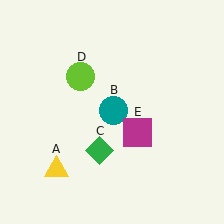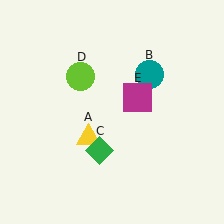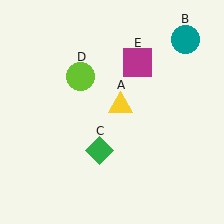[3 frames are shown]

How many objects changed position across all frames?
3 objects changed position: yellow triangle (object A), teal circle (object B), magenta square (object E).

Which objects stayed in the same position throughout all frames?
Green diamond (object C) and lime circle (object D) remained stationary.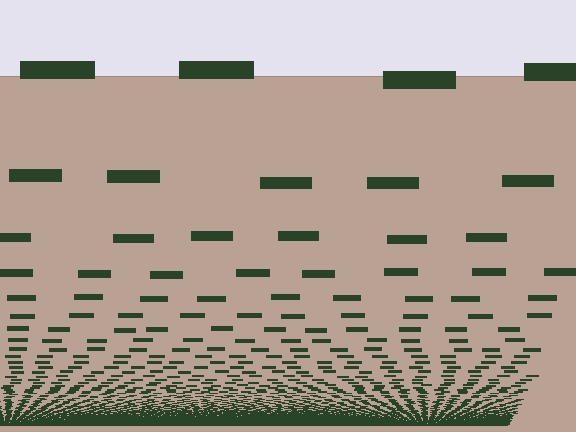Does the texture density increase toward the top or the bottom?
Density increases toward the bottom.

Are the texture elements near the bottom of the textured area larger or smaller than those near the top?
Smaller. The gradient is inverted — elements near the bottom are smaller and denser.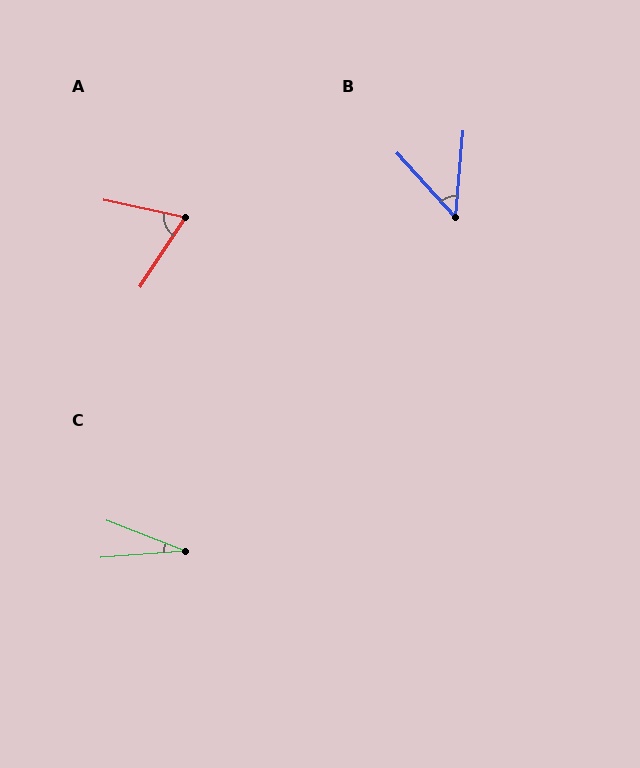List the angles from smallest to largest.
C (26°), B (48°), A (69°).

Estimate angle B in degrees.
Approximately 48 degrees.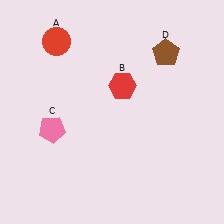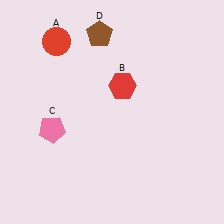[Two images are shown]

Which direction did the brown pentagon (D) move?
The brown pentagon (D) moved left.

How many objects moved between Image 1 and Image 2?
1 object moved between the two images.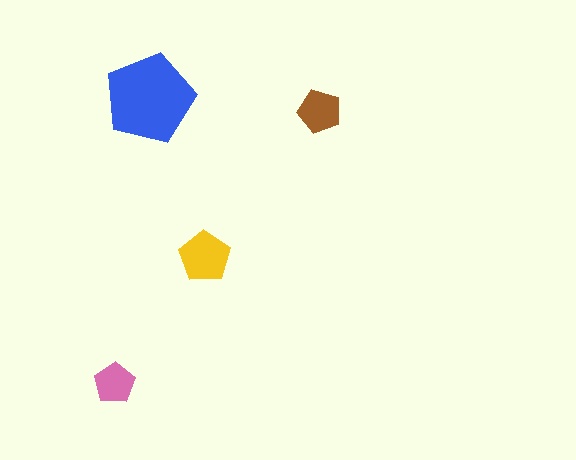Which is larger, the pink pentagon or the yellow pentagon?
The yellow one.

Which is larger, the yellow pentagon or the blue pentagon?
The blue one.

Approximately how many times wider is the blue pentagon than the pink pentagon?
About 2 times wider.